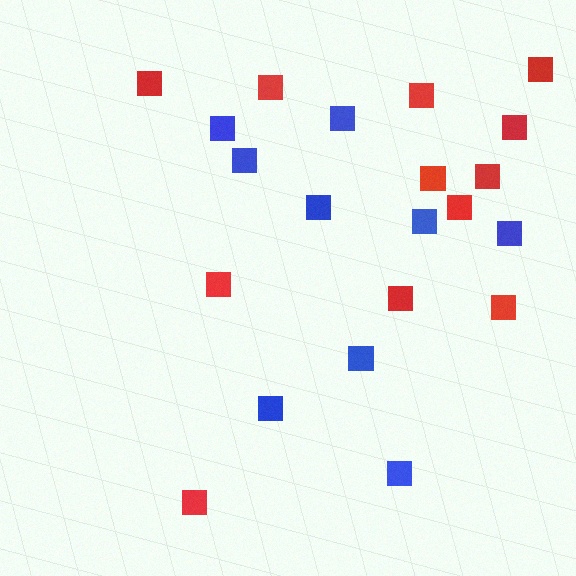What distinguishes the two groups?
There are 2 groups: one group of red squares (12) and one group of blue squares (9).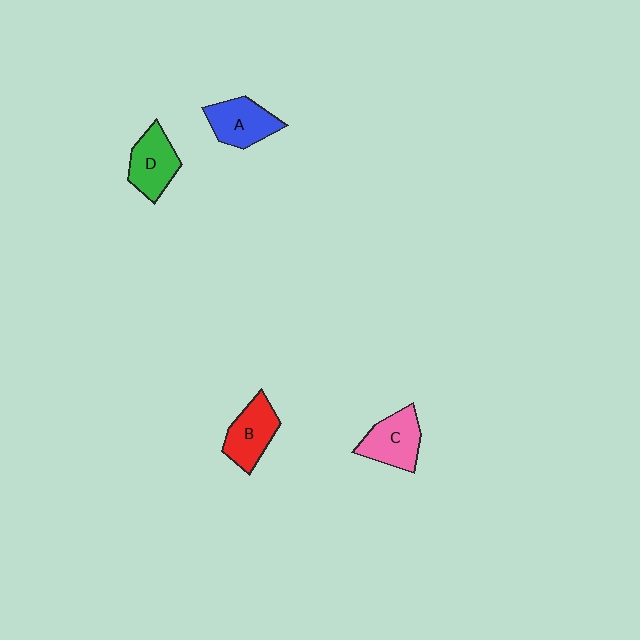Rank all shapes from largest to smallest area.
From largest to smallest: C (pink), A (blue), B (red), D (green).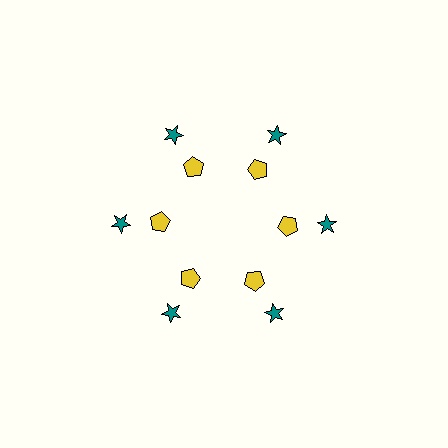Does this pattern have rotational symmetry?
Yes, this pattern has 6-fold rotational symmetry. It looks the same after rotating 60 degrees around the center.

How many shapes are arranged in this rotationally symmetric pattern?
There are 12 shapes, arranged in 6 groups of 2.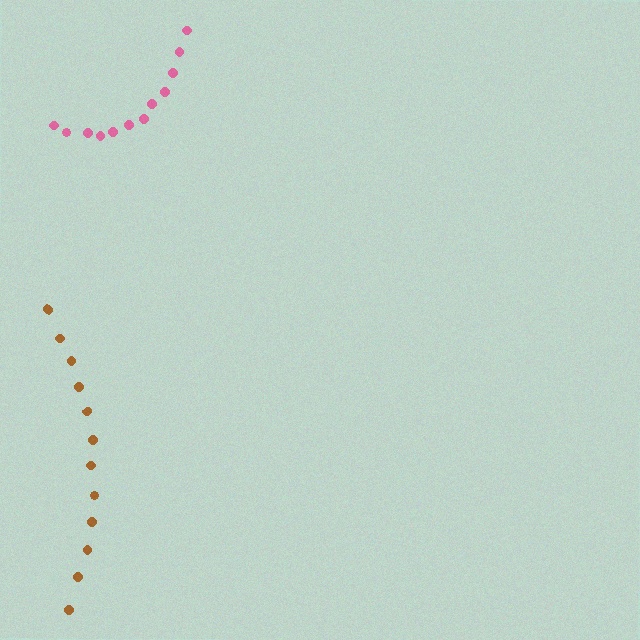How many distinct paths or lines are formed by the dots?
There are 2 distinct paths.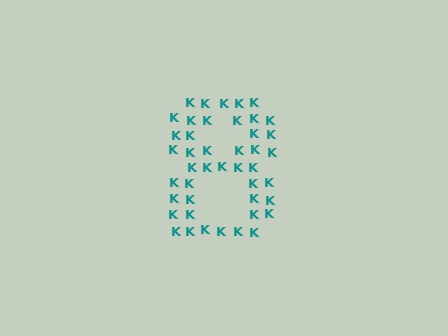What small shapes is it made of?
It is made of small letter K's.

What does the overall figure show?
The overall figure shows the digit 8.